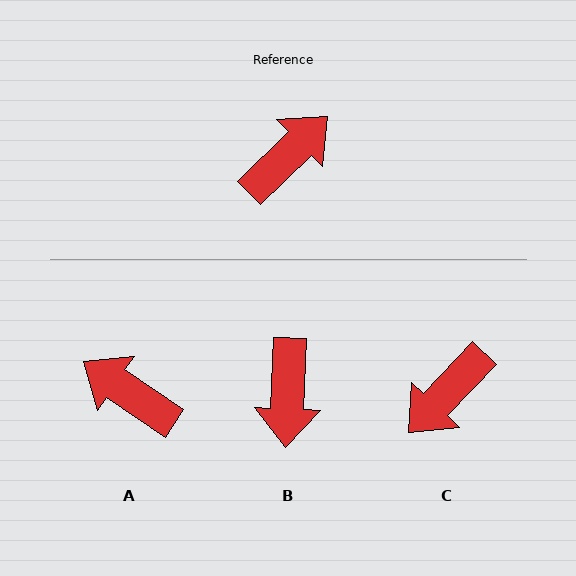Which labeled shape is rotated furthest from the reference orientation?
C, about 178 degrees away.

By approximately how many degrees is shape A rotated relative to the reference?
Approximately 102 degrees counter-clockwise.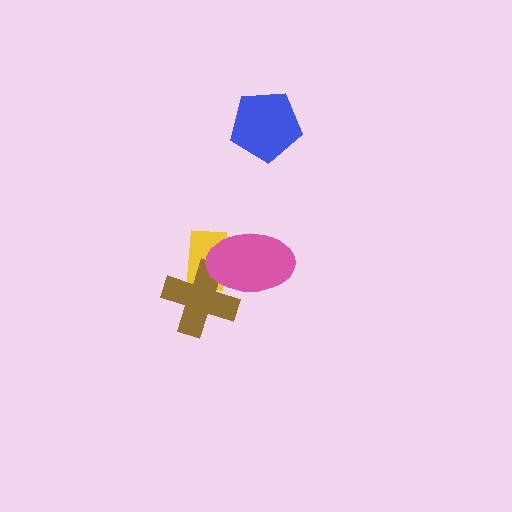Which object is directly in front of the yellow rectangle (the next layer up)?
The brown cross is directly in front of the yellow rectangle.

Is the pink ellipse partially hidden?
No, no other shape covers it.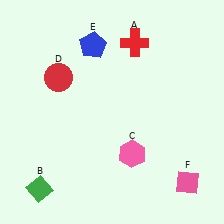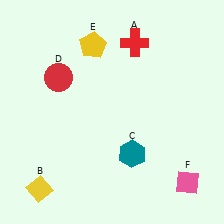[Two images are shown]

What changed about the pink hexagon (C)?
In Image 1, C is pink. In Image 2, it changed to teal.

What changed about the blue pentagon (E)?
In Image 1, E is blue. In Image 2, it changed to yellow.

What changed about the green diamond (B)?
In Image 1, B is green. In Image 2, it changed to yellow.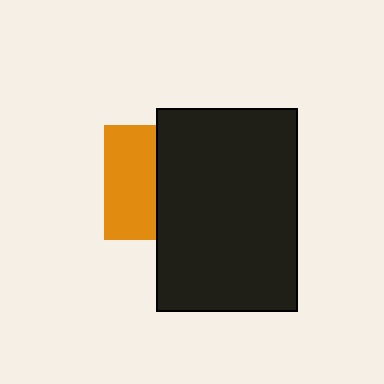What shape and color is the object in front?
The object in front is a black rectangle.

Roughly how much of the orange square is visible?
A small part of it is visible (roughly 45%).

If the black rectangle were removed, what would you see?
You would see the complete orange square.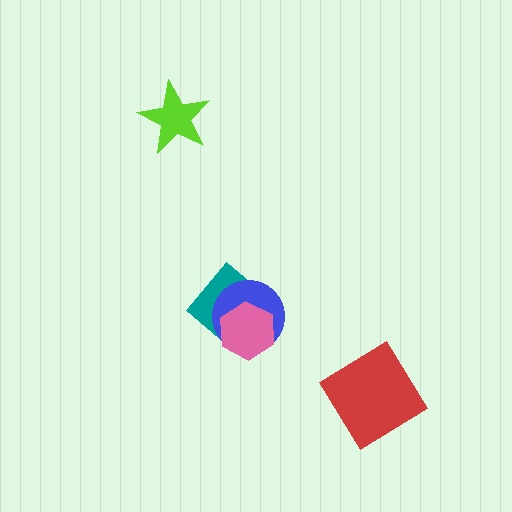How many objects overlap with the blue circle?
2 objects overlap with the blue circle.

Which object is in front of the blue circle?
The pink hexagon is in front of the blue circle.